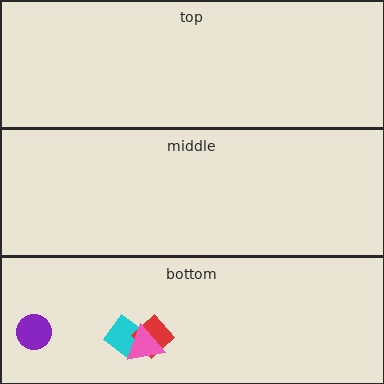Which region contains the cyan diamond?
The bottom region.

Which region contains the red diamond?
The bottom region.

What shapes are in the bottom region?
The purple circle, the cyan diamond, the red diamond, the pink triangle.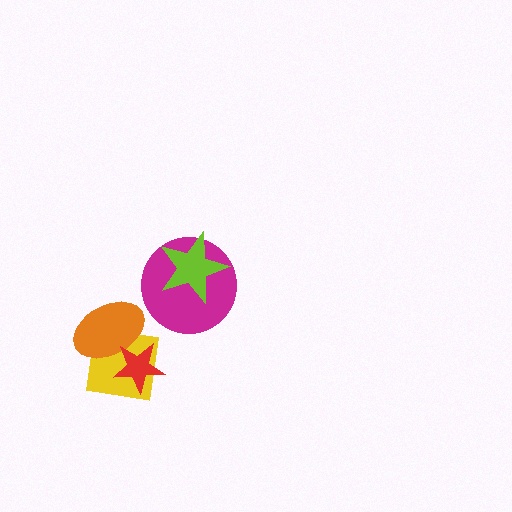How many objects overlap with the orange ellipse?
2 objects overlap with the orange ellipse.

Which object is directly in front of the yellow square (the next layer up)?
The orange ellipse is directly in front of the yellow square.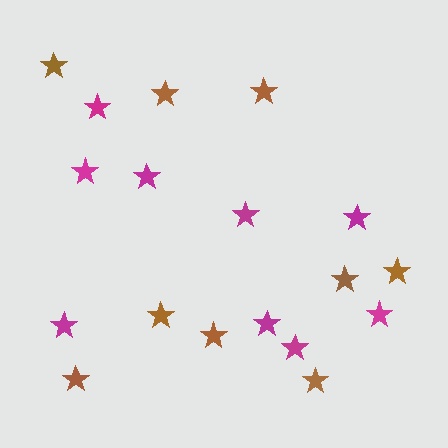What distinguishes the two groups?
There are 2 groups: one group of magenta stars (9) and one group of brown stars (9).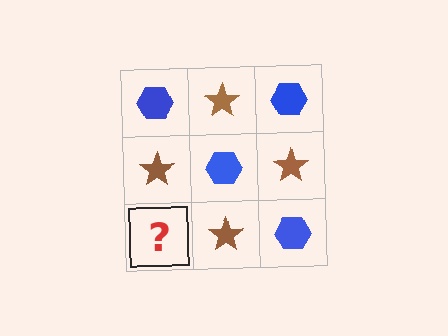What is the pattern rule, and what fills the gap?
The rule is that it alternates blue hexagon and brown star in a checkerboard pattern. The gap should be filled with a blue hexagon.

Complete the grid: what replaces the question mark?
The question mark should be replaced with a blue hexagon.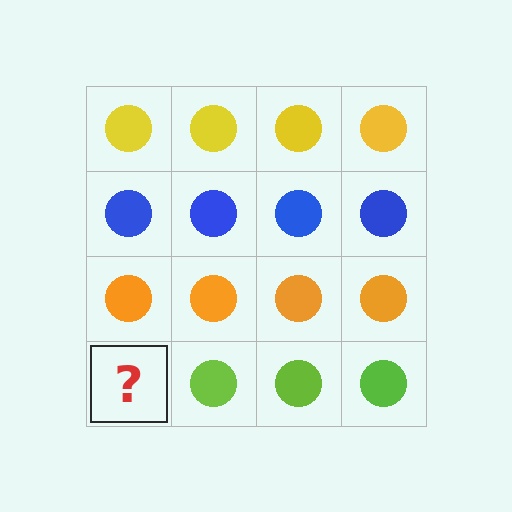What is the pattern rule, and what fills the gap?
The rule is that each row has a consistent color. The gap should be filled with a lime circle.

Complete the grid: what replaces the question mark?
The question mark should be replaced with a lime circle.